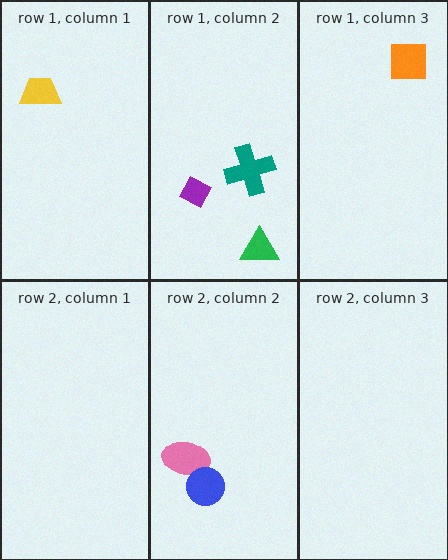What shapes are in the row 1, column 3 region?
The orange square.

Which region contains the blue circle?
The row 2, column 2 region.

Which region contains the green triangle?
The row 1, column 2 region.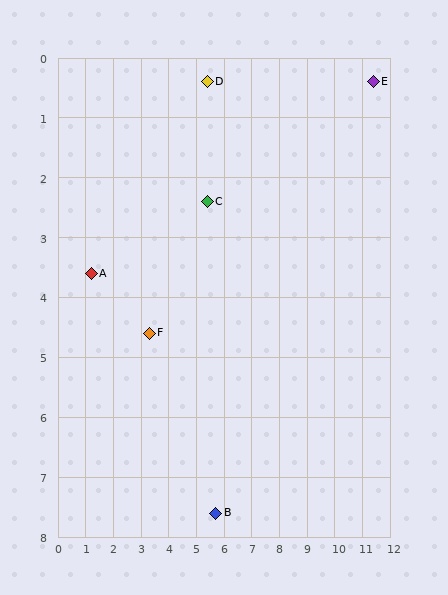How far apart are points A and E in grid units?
Points A and E are about 10.7 grid units apart.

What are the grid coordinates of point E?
Point E is at approximately (11.4, 0.4).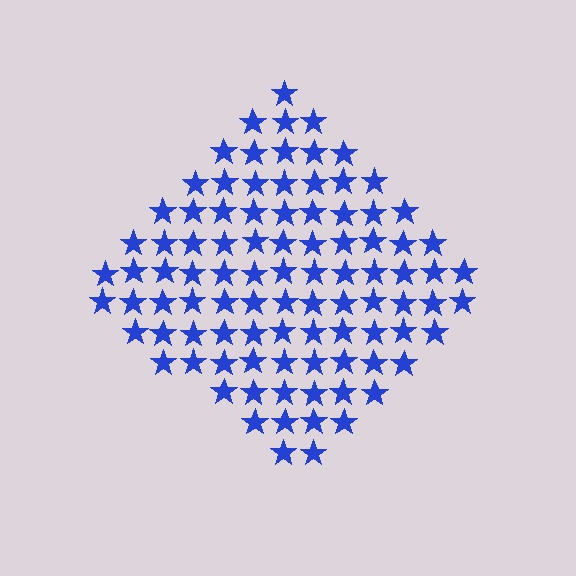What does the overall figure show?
The overall figure shows a diamond.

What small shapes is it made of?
It is made of small stars.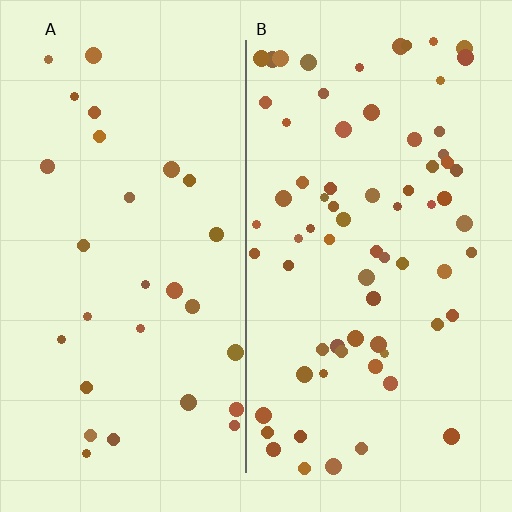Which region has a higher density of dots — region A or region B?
B (the right).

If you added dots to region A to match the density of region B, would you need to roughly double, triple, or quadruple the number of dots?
Approximately double.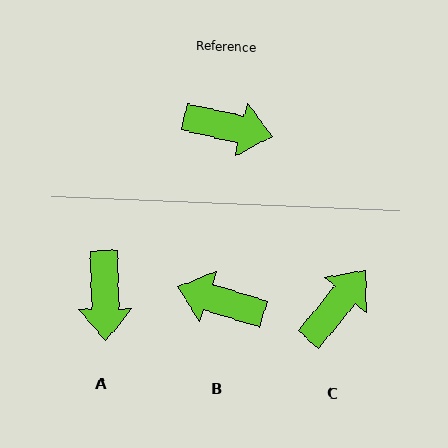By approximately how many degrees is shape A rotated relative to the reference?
Approximately 76 degrees clockwise.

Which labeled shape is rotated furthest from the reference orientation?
B, about 175 degrees away.